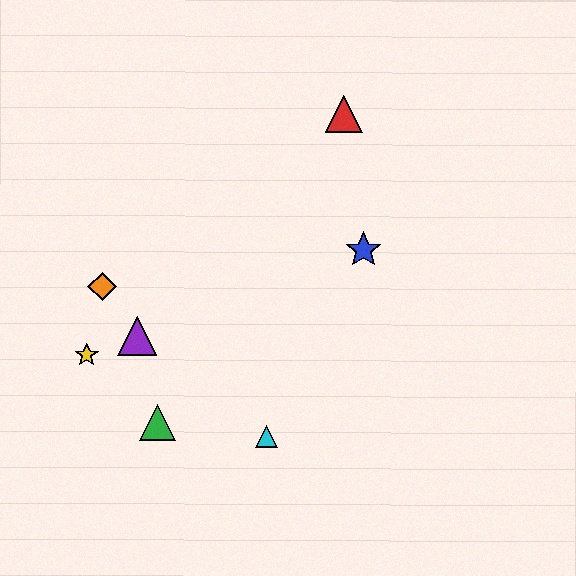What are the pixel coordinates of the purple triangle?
The purple triangle is at (137, 336).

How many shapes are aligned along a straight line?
3 shapes (the blue star, the yellow star, the purple triangle) are aligned along a straight line.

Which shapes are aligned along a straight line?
The blue star, the yellow star, the purple triangle are aligned along a straight line.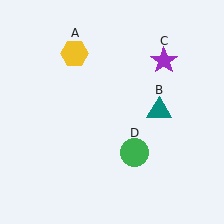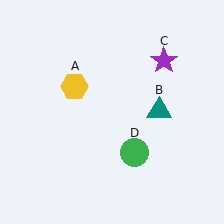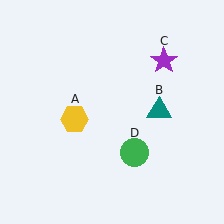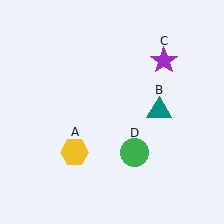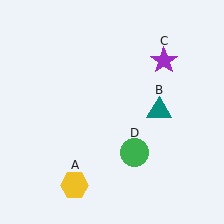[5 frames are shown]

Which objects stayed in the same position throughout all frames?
Teal triangle (object B) and purple star (object C) and green circle (object D) remained stationary.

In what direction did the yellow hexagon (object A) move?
The yellow hexagon (object A) moved down.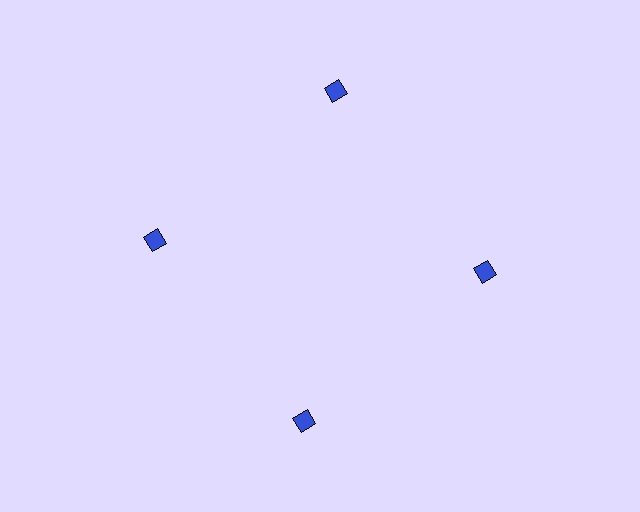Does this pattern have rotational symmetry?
Yes, this pattern has 4-fold rotational symmetry. It looks the same after rotating 90 degrees around the center.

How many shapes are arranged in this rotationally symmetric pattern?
There are 4 shapes, arranged in 4 groups of 1.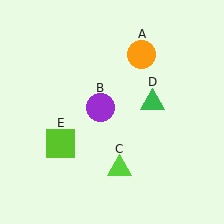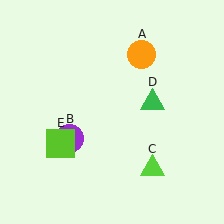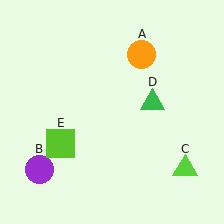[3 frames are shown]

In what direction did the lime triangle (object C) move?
The lime triangle (object C) moved right.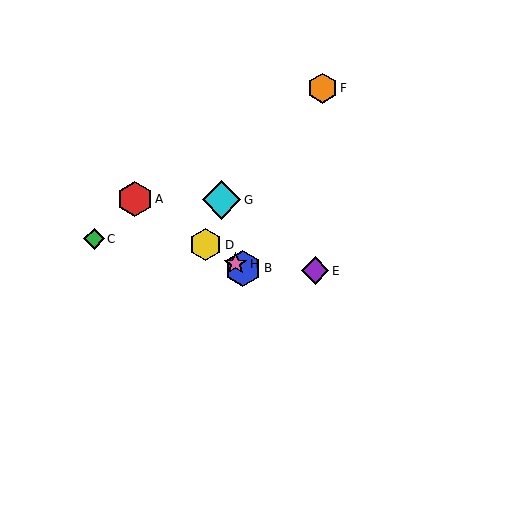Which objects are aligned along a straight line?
Objects A, B, D, H are aligned along a straight line.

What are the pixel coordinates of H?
Object H is at (235, 264).